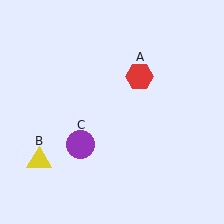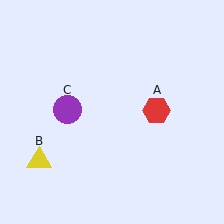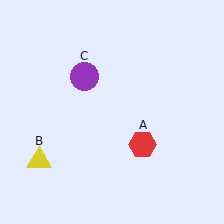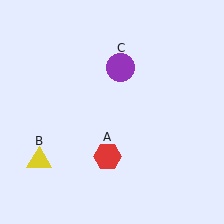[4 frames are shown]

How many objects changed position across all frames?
2 objects changed position: red hexagon (object A), purple circle (object C).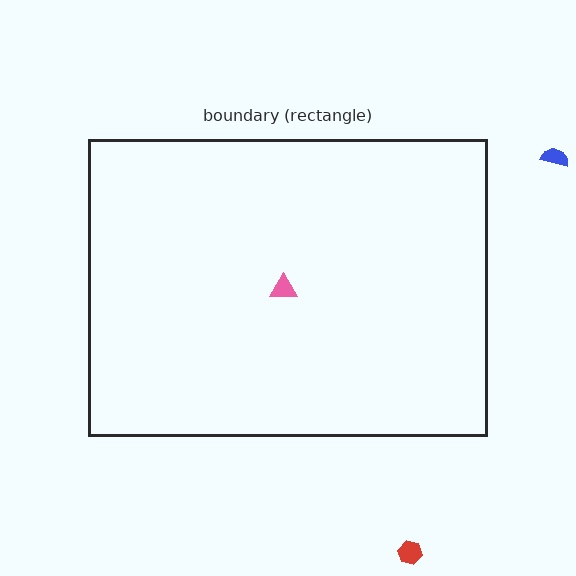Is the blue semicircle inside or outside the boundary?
Outside.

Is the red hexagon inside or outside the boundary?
Outside.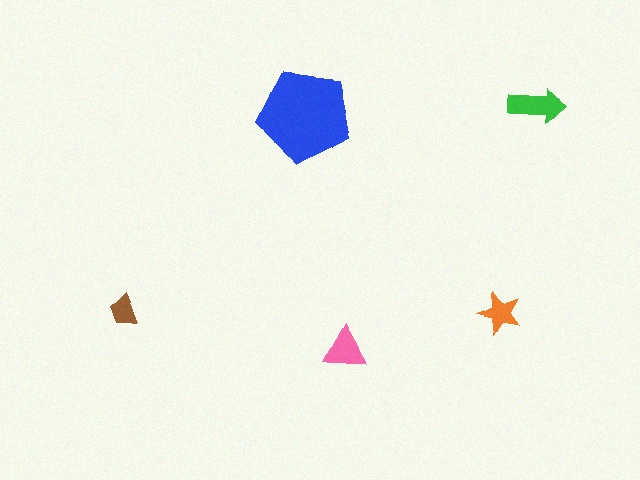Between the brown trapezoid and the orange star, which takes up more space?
The orange star.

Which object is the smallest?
The brown trapezoid.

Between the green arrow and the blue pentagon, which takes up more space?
The blue pentagon.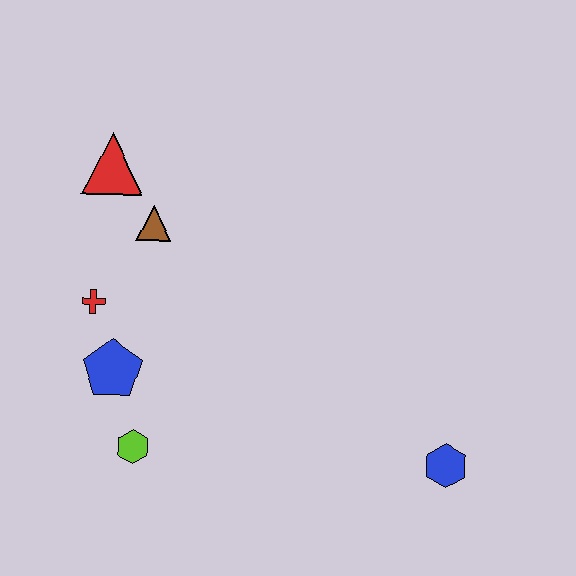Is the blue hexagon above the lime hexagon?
No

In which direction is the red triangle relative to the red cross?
The red triangle is above the red cross.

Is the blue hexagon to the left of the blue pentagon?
No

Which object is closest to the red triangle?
The brown triangle is closest to the red triangle.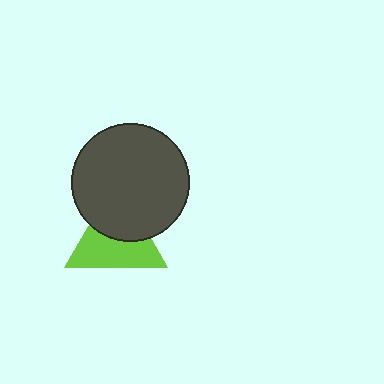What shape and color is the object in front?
The object in front is a dark gray circle.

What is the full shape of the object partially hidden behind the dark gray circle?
The partially hidden object is a lime triangle.